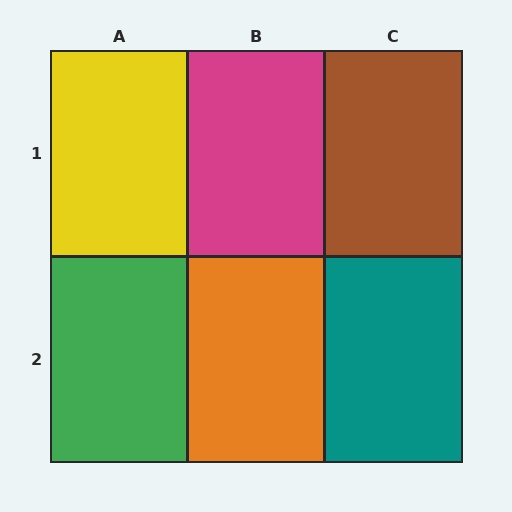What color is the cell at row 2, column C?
Teal.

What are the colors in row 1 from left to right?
Yellow, magenta, brown.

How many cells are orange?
1 cell is orange.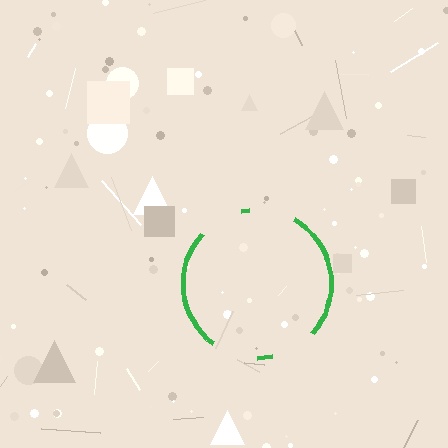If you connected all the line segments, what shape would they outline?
They would outline a circle.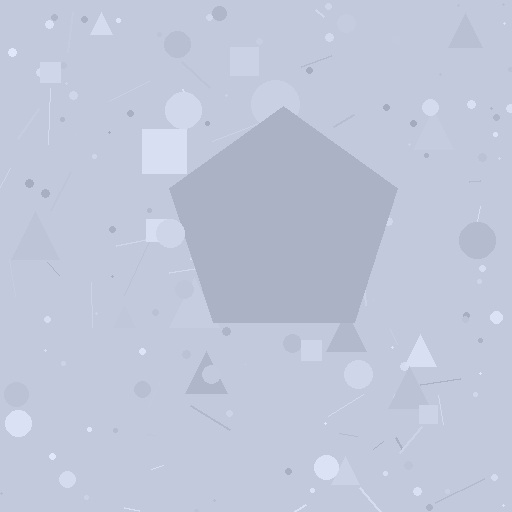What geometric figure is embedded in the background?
A pentagon is embedded in the background.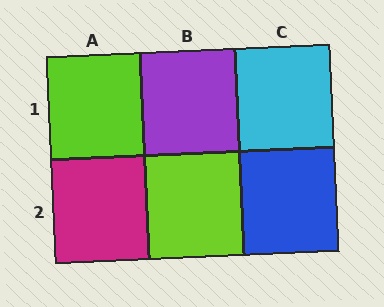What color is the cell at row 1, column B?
Purple.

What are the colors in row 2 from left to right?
Magenta, lime, blue.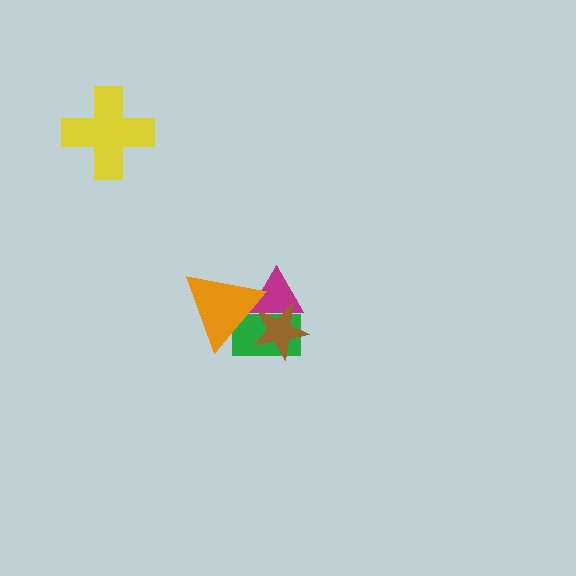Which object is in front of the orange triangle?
The brown star is in front of the orange triangle.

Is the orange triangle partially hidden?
Yes, it is partially covered by another shape.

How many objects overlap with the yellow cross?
0 objects overlap with the yellow cross.